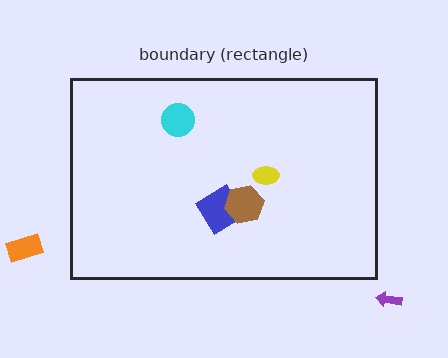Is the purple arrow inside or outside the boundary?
Outside.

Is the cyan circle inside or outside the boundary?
Inside.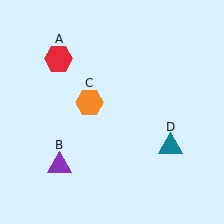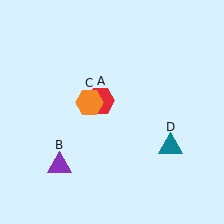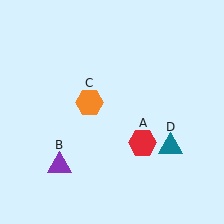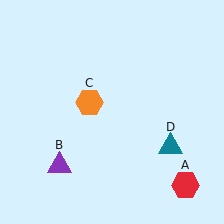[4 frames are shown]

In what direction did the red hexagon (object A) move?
The red hexagon (object A) moved down and to the right.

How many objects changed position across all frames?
1 object changed position: red hexagon (object A).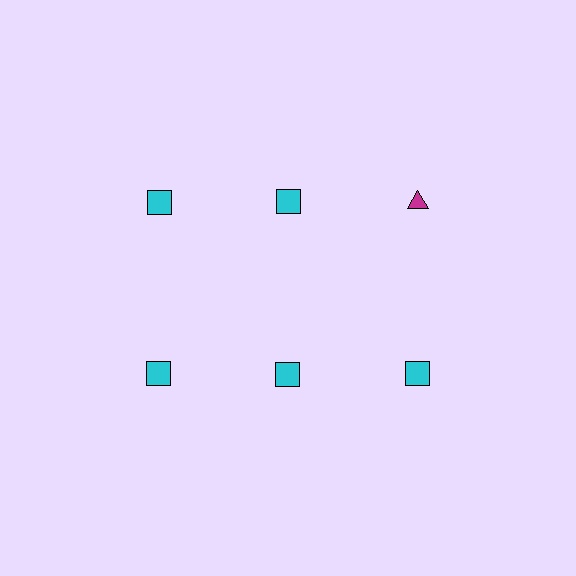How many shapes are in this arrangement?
There are 6 shapes arranged in a grid pattern.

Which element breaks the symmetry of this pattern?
The magenta triangle in the top row, center column breaks the symmetry. All other shapes are cyan squares.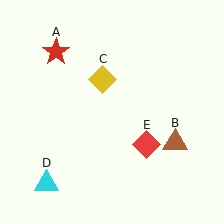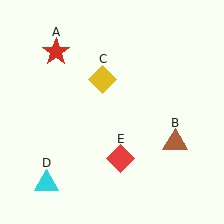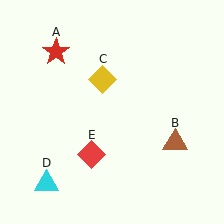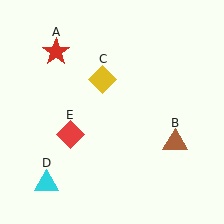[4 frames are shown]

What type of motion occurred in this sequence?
The red diamond (object E) rotated clockwise around the center of the scene.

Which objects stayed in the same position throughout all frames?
Red star (object A) and brown triangle (object B) and yellow diamond (object C) and cyan triangle (object D) remained stationary.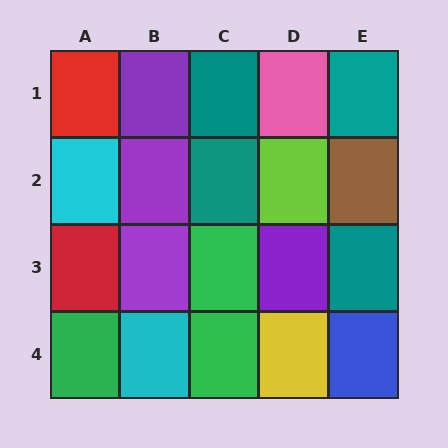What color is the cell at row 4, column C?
Green.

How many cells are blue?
1 cell is blue.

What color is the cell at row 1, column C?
Teal.